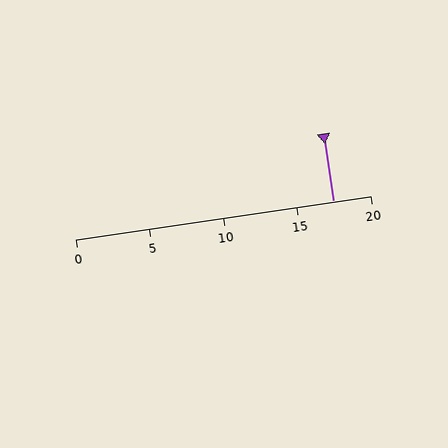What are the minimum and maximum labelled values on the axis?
The axis runs from 0 to 20.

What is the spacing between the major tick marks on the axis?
The major ticks are spaced 5 apart.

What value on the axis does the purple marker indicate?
The marker indicates approximately 17.5.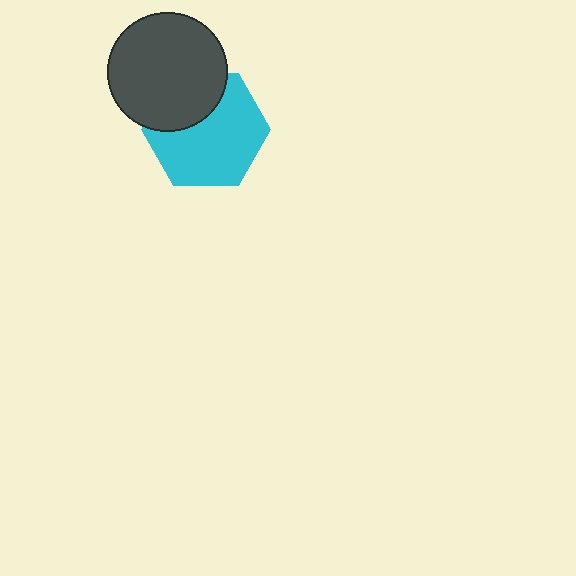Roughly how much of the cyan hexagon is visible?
Most of it is visible (roughly 69%).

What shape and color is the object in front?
The object in front is a dark gray circle.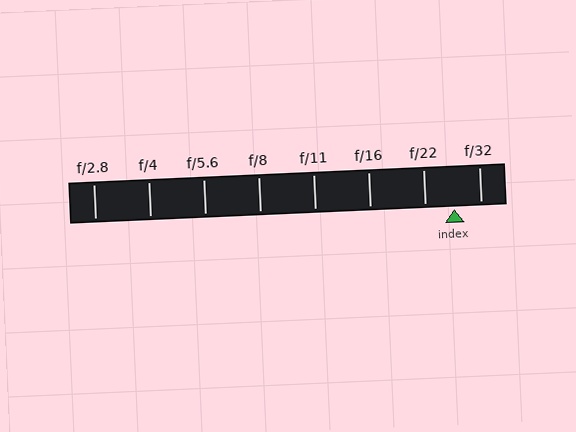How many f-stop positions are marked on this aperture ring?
There are 8 f-stop positions marked.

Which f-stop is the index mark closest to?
The index mark is closest to f/32.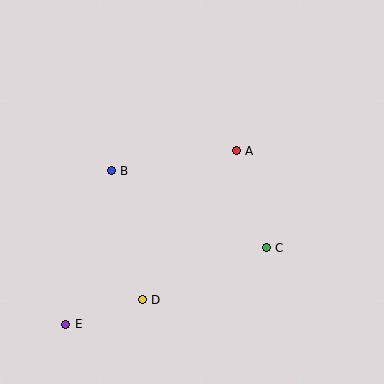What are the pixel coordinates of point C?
Point C is at (266, 248).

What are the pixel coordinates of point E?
Point E is at (66, 324).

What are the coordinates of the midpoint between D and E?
The midpoint between D and E is at (104, 312).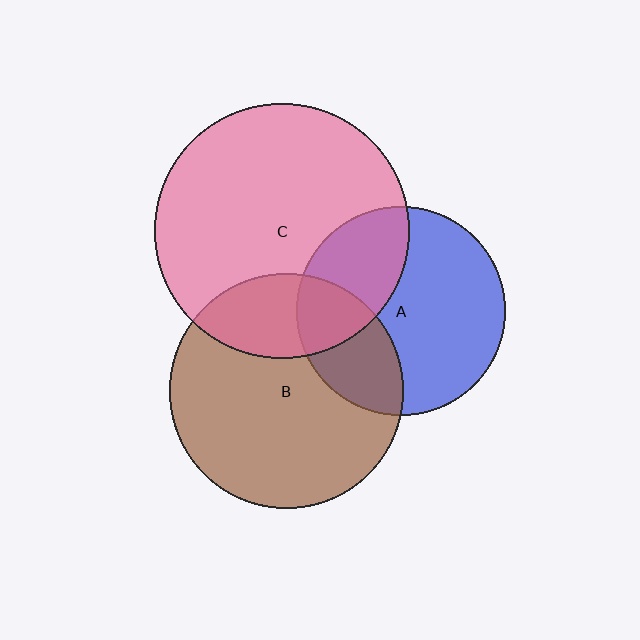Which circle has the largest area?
Circle C (pink).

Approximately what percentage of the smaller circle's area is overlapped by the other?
Approximately 25%.